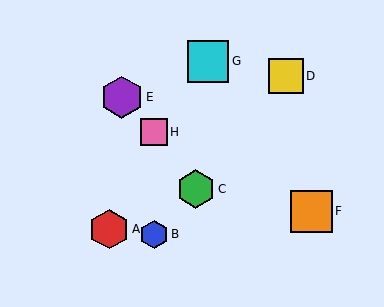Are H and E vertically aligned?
No, H is at x≈154 and E is at x≈122.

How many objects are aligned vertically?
2 objects (B, H) are aligned vertically.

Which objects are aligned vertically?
Objects B, H are aligned vertically.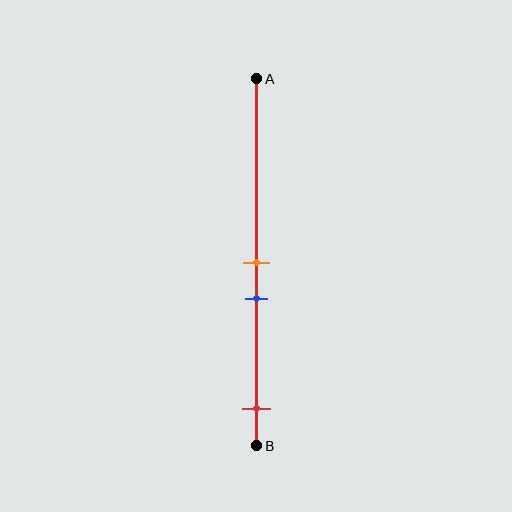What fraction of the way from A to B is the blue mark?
The blue mark is approximately 60% (0.6) of the way from A to B.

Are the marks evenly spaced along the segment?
No, the marks are not evenly spaced.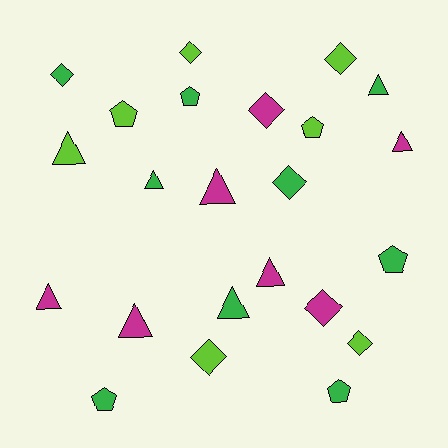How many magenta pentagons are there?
There are no magenta pentagons.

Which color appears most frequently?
Green, with 9 objects.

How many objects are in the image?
There are 23 objects.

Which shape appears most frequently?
Triangle, with 9 objects.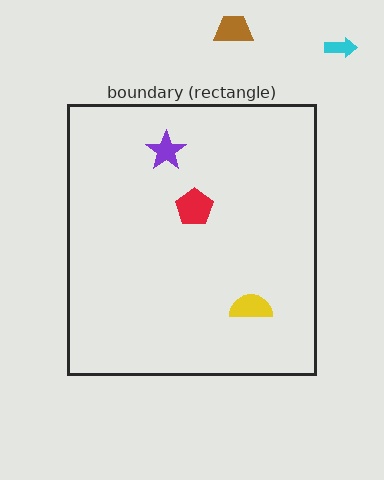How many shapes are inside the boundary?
3 inside, 2 outside.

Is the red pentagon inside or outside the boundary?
Inside.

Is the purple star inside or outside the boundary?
Inside.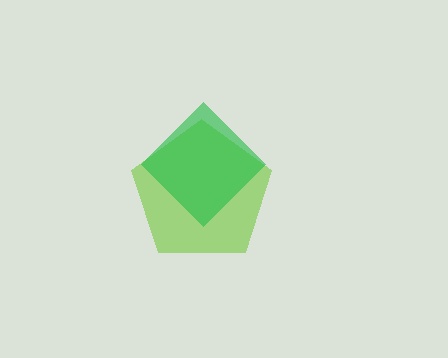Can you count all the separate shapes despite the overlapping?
Yes, there are 2 separate shapes.